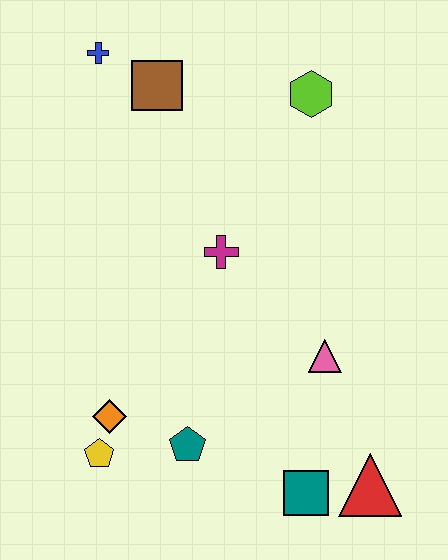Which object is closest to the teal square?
The red triangle is closest to the teal square.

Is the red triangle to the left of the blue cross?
No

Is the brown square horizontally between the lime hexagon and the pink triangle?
No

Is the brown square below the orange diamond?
No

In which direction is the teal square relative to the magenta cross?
The teal square is below the magenta cross.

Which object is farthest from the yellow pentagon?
The lime hexagon is farthest from the yellow pentagon.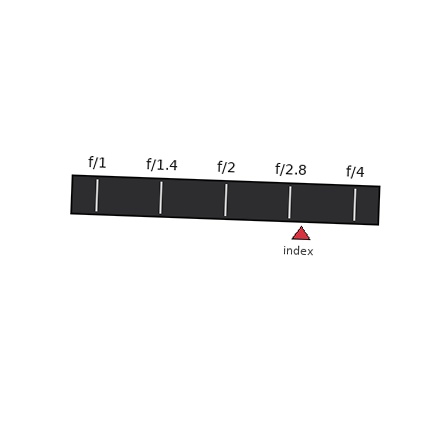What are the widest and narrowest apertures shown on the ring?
The widest aperture shown is f/1 and the narrowest is f/4.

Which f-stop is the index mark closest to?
The index mark is closest to f/2.8.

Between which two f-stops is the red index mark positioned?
The index mark is between f/2.8 and f/4.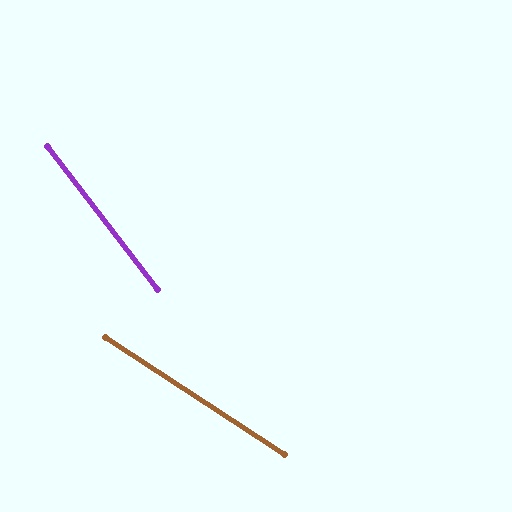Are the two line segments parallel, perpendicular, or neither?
Neither parallel nor perpendicular — they differ by about 19°.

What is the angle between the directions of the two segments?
Approximately 19 degrees.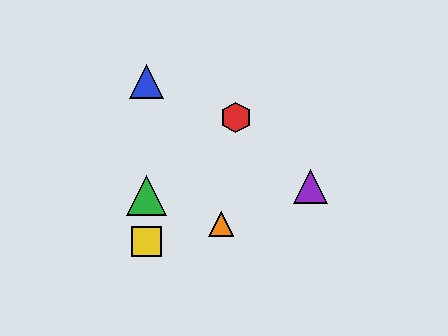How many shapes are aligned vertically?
3 shapes (the blue triangle, the green triangle, the yellow square) are aligned vertically.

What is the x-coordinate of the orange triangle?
The orange triangle is at x≈221.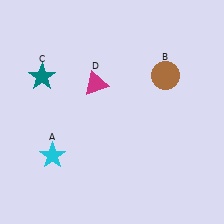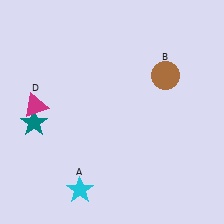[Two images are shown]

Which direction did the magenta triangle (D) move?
The magenta triangle (D) moved left.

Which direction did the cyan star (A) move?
The cyan star (A) moved down.